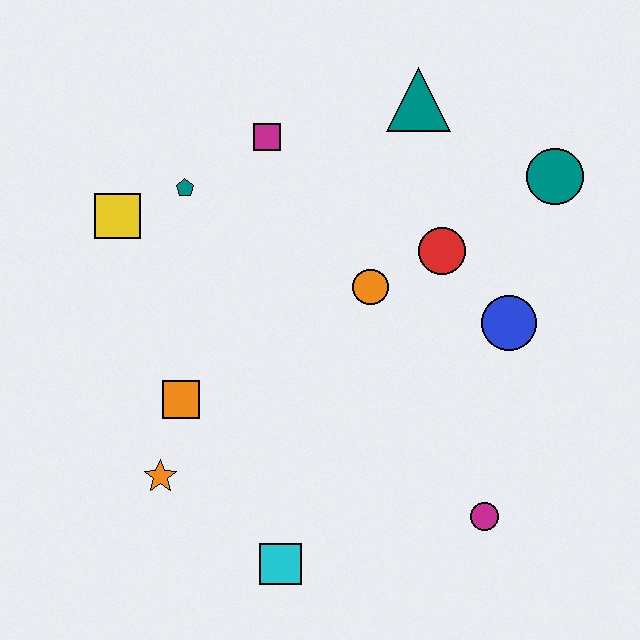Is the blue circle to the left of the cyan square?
No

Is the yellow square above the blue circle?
Yes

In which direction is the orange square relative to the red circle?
The orange square is to the left of the red circle.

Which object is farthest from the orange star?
The teal circle is farthest from the orange star.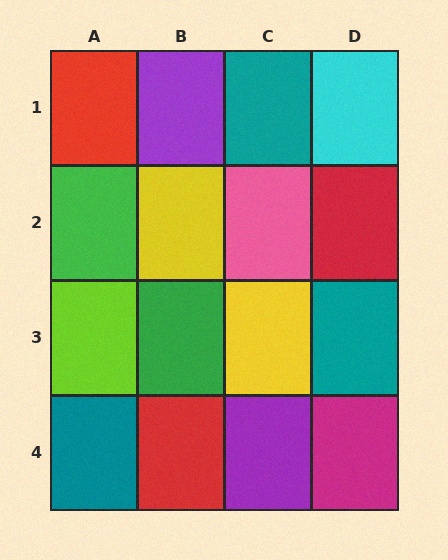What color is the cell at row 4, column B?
Red.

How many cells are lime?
1 cell is lime.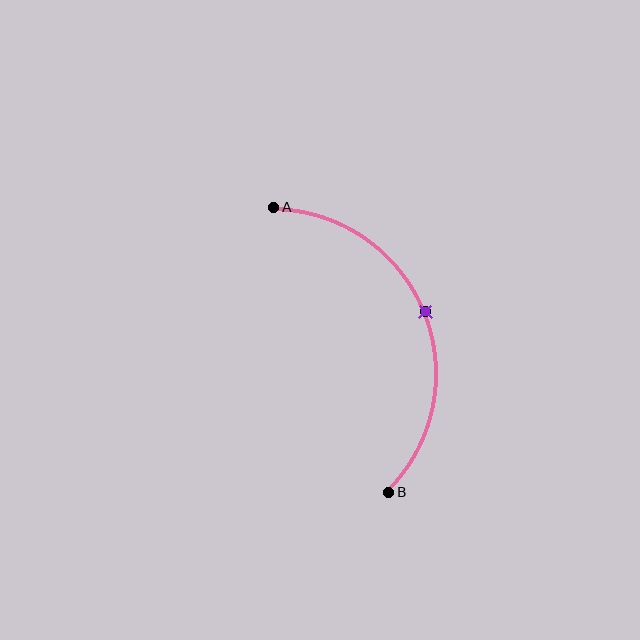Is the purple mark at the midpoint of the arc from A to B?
Yes. The purple mark lies on the arc at equal arc-length from both A and B — it is the arc midpoint.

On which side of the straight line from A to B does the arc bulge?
The arc bulges to the right of the straight line connecting A and B.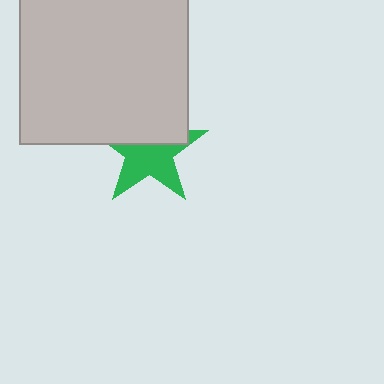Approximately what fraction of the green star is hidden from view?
Roughly 45% of the green star is hidden behind the light gray rectangle.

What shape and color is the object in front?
The object in front is a light gray rectangle.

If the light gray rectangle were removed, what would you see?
You would see the complete green star.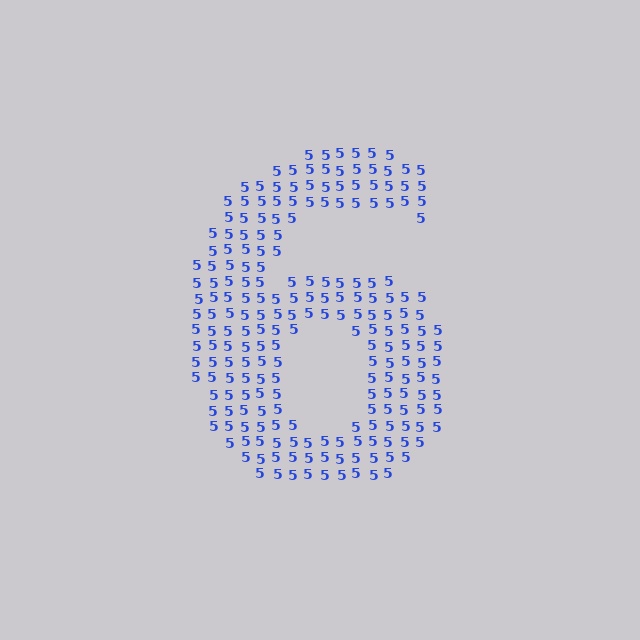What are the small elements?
The small elements are digit 5's.